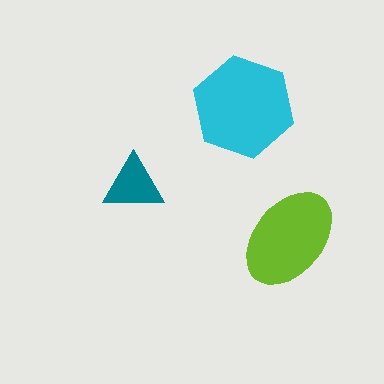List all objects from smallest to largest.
The teal triangle, the lime ellipse, the cyan hexagon.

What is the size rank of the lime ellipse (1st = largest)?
2nd.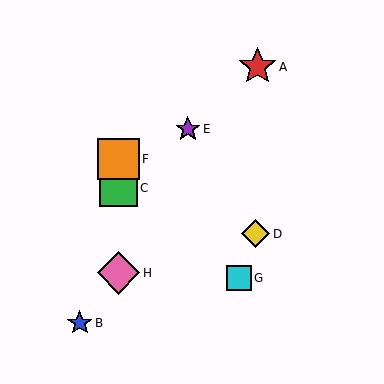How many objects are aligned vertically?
3 objects (C, F, H) are aligned vertically.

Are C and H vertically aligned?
Yes, both are at x≈118.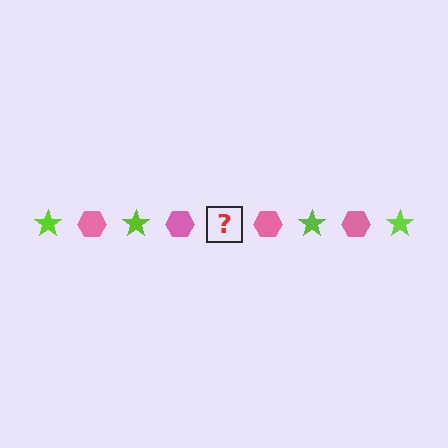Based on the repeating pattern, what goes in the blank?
The blank should be a lime star.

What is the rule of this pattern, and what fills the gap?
The rule is that the pattern alternates between lime star and pink hexagon. The gap should be filled with a lime star.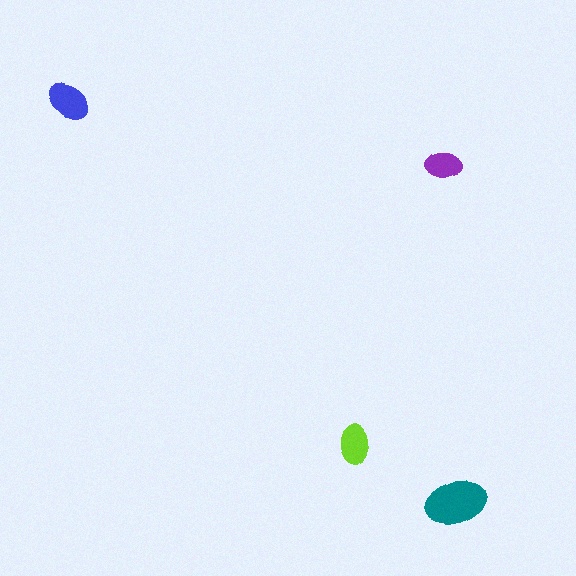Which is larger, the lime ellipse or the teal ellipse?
The teal one.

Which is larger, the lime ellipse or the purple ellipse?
The lime one.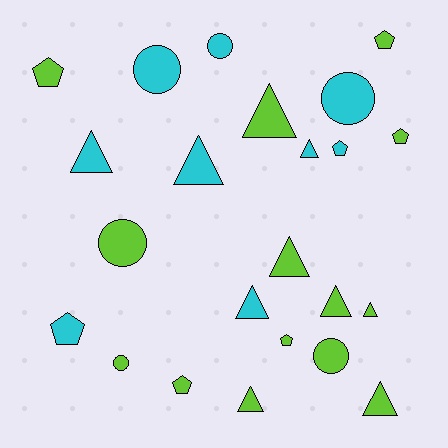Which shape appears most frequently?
Triangle, with 10 objects.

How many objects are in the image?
There are 23 objects.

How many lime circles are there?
There are 3 lime circles.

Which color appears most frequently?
Lime, with 14 objects.